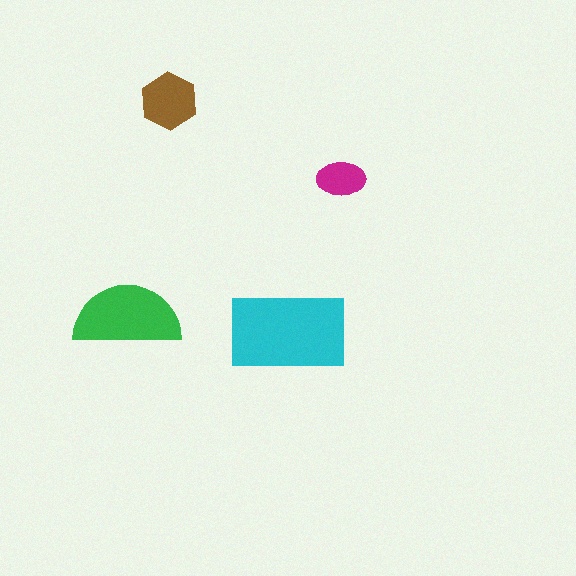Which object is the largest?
The cyan rectangle.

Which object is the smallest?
The magenta ellipse.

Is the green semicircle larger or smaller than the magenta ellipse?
Larger.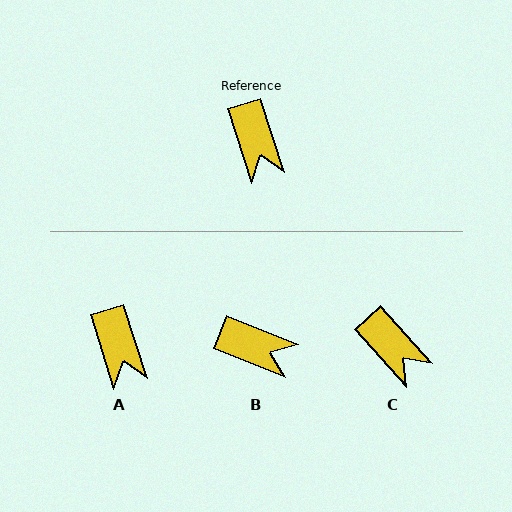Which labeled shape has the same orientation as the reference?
A.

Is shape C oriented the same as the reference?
No, it is off by about 24 degrees.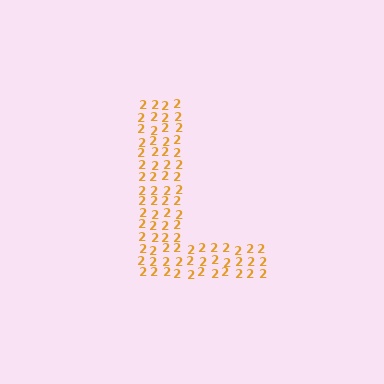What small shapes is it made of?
It is made of small digit 2's.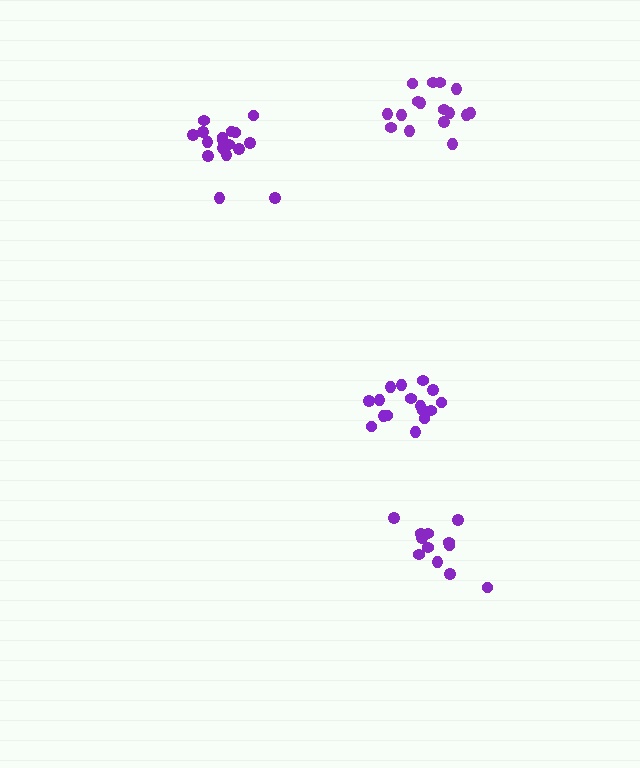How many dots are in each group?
Group 1: 16 dots, Group 2: 17 dots, Group 3: 12 dots, Group 4: 16 dots (61 total).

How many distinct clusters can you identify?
There are 4 distinct clusters.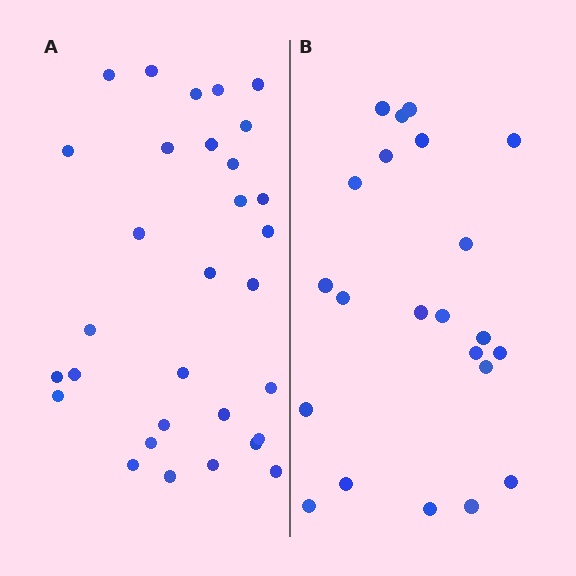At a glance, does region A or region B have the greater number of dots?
Region A (the left region) has more dots.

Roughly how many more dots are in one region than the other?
Region A has roughly 8 or so more dots than region B.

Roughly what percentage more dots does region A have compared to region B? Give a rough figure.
About 40% more.